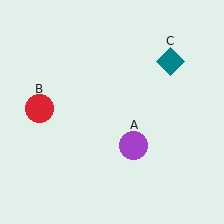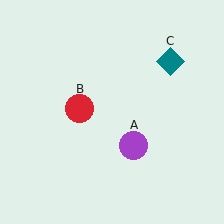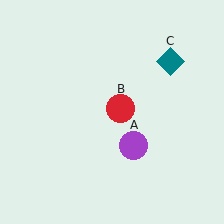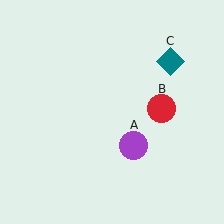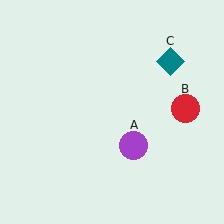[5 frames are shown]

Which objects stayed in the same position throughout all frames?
Purple circle (object A) and teal diamond (object C) remained stationary.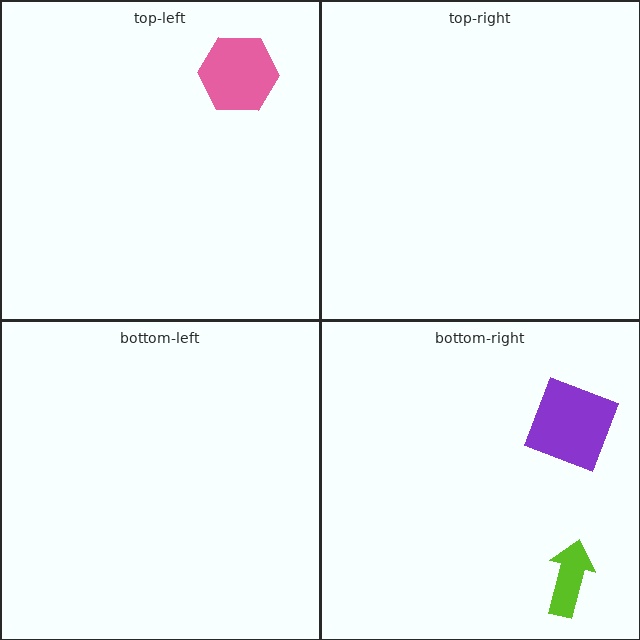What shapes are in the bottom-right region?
The lime arrow, the purple square.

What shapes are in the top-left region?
The pink hexagon.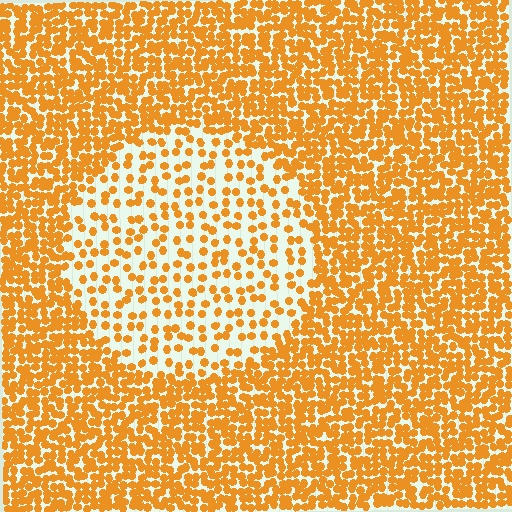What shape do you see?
I see a circle.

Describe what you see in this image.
The image contains small orange elements arranged at two different densities. A circle-shaped region is visible where the elements are less densely packed than the surrounding area.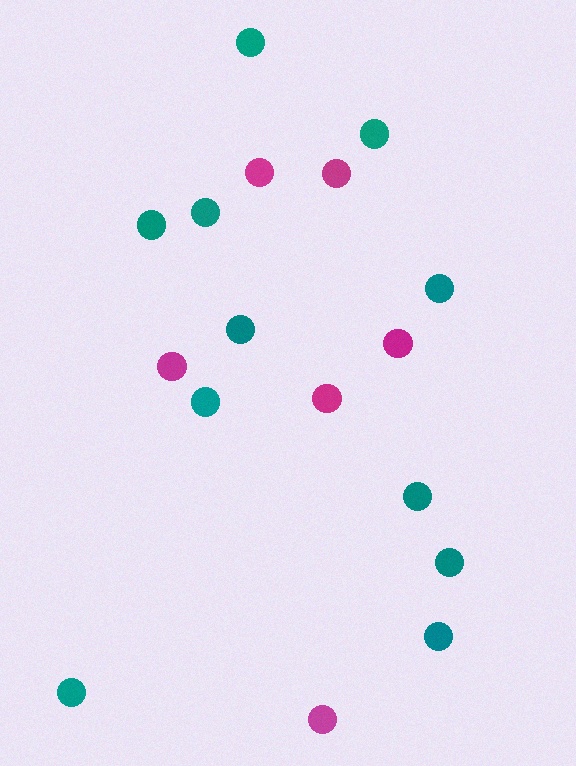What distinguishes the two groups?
There are 2 groups: one group of magenta circles (6) and one group of teal circles (11).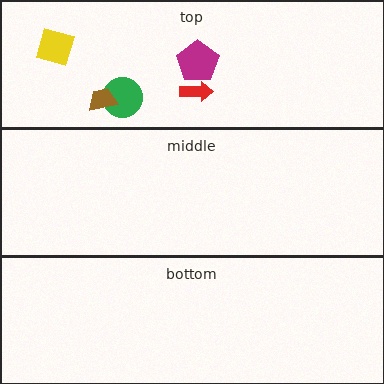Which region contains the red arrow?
The top region.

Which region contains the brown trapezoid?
The top region.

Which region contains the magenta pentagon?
The top region.